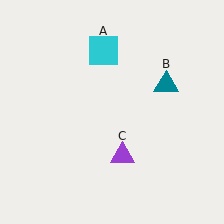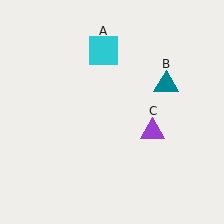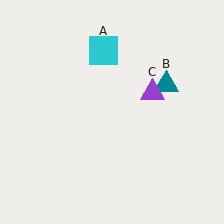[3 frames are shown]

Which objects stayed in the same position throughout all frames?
Cyan square (object A) and teal triangle (object B) remained stationary.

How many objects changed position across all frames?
1 object changed position: purple triangle (object C).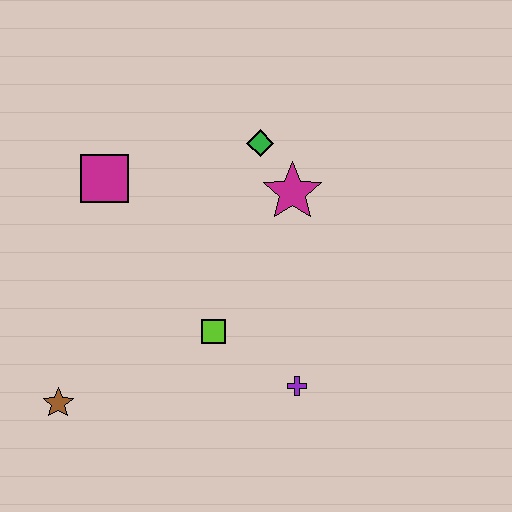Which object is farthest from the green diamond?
The brown star is farthest from the green diamond.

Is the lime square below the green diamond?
Yes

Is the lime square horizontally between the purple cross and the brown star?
Yes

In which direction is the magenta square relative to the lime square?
The magenta square is above the lime square.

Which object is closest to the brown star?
The lime square is closest to the brown star.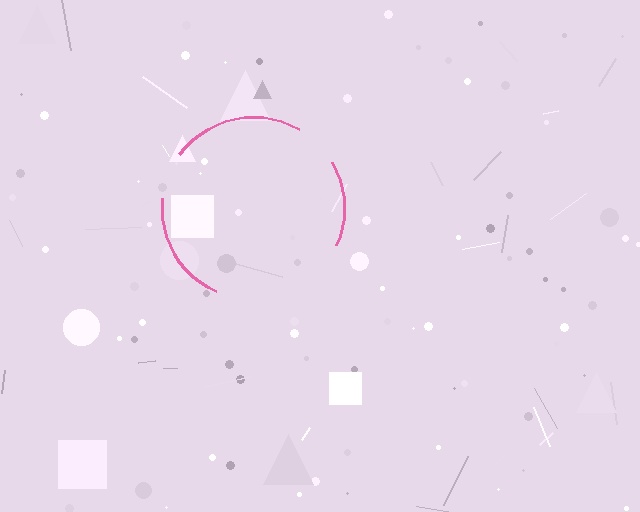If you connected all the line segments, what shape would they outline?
They would outline a circle.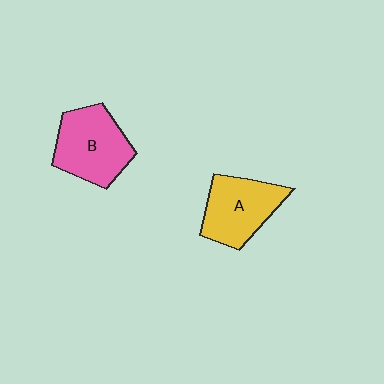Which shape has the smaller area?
Shape A (yellow).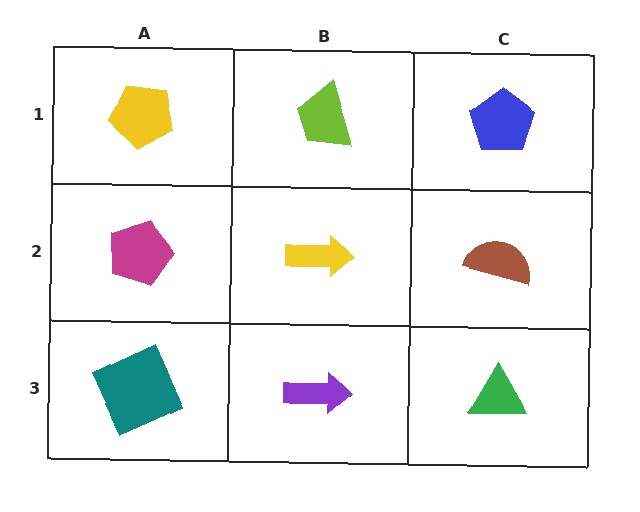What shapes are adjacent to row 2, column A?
A yellow pentagon (row 1, column A), a teal square (row 3, column A), a yellow arrow (row 2, column B).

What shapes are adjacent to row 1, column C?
A brown semicircle (row 2, column C), a lime trapezoid (row 1, column B).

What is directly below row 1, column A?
A magenta pentagon.